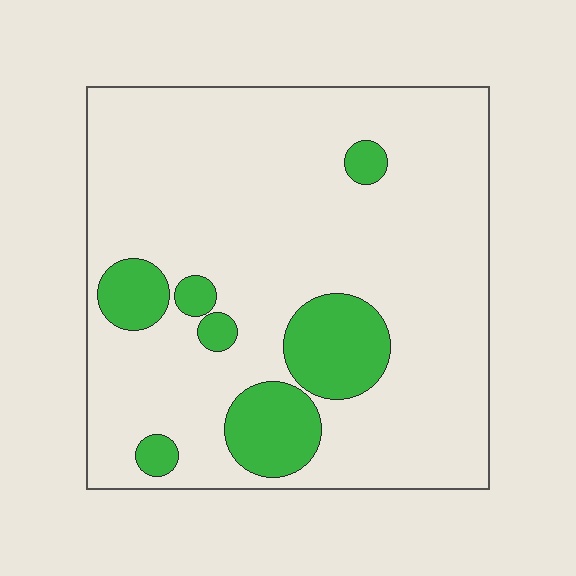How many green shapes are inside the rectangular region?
7.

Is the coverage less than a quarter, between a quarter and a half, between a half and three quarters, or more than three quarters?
Less than a quarter.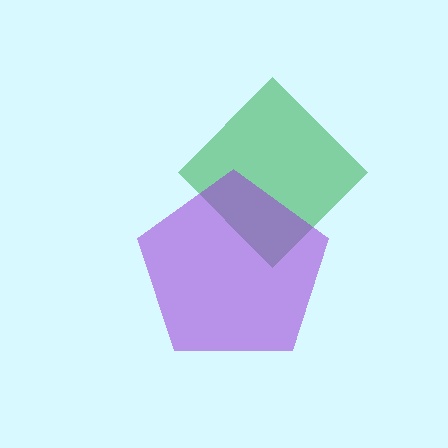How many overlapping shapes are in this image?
There are 2 overlapping shapes in the image.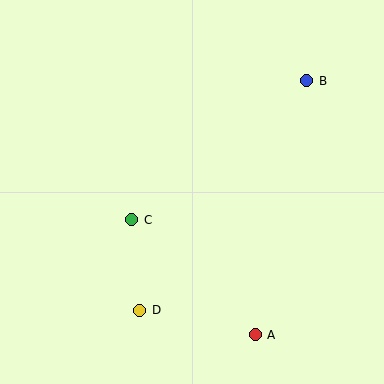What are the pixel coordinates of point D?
Point D is at (140, 310).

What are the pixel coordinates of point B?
Point B is at (307, 81).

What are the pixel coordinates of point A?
Point A is at (255, 335).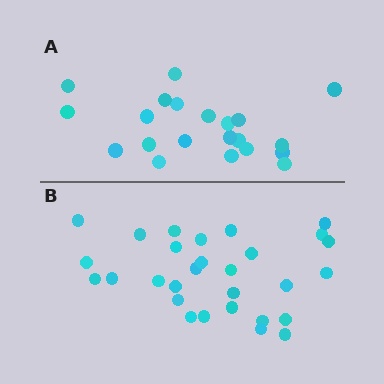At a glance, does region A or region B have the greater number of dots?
Region B (the bottom region) has more dots.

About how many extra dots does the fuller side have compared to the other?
Region B has roughly 8 or so more dots than region A.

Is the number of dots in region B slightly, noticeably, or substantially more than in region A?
Region B has noticeably more, but not dramatically so. The ratio is roughly 1.4 to 1.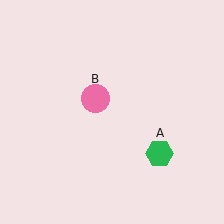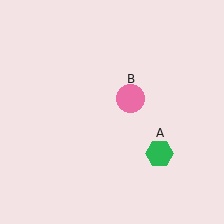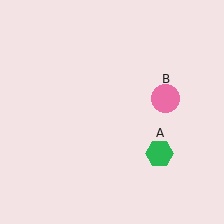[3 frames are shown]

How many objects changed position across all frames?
1 object changed position: pink circle (object B).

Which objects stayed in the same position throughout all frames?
Green hexagon (object A) remained stationary.